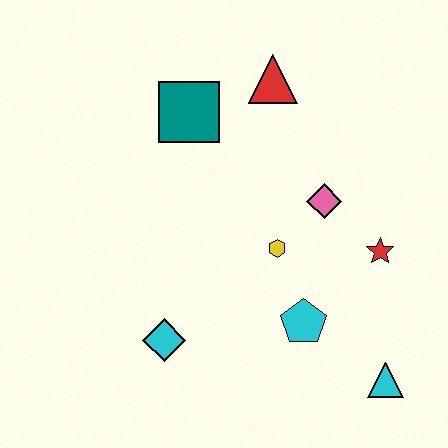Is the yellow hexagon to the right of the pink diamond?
No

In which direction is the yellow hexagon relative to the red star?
The yellow hexagon is to the left of the red star.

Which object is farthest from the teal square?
The cyan triangle is farthest from the teal square.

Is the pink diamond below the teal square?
Yes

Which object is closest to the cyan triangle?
The cyan pentagon is closest to the cyan triangle.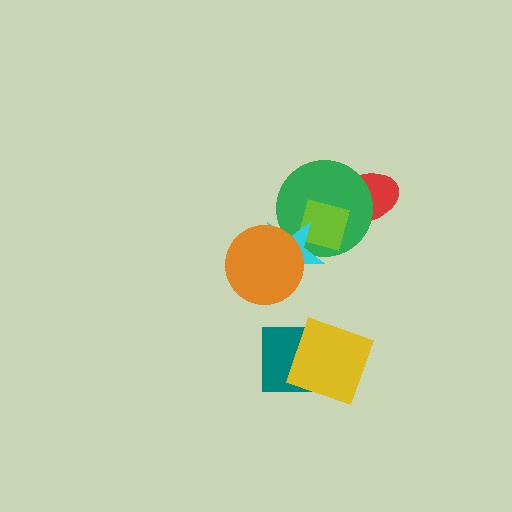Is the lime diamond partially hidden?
Yes, it is partially covered by another shape.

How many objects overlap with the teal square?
1 object overlaps with the teal square.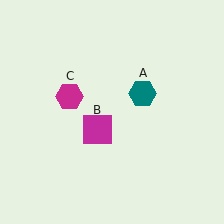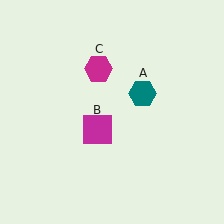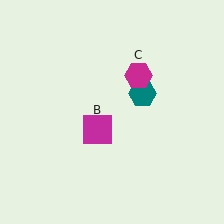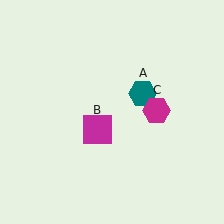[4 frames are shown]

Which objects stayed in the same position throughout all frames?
Teal hexagon (object A) and magenta square (object B) remained stationary.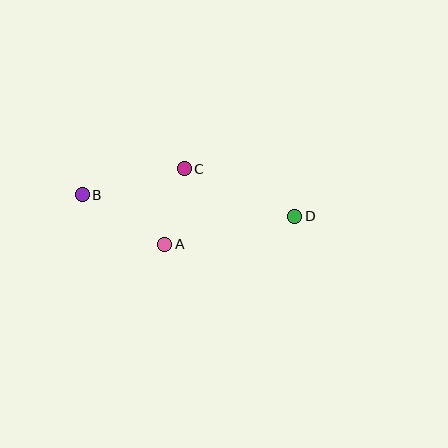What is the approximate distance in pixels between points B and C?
The distance between B and C is approximately 106 pixels.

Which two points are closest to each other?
Points A and C are closest to each other.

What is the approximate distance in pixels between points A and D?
The distance between A and D is approximately 133 pixels.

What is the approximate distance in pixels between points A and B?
The distance between A and B is approximately 96 pixels.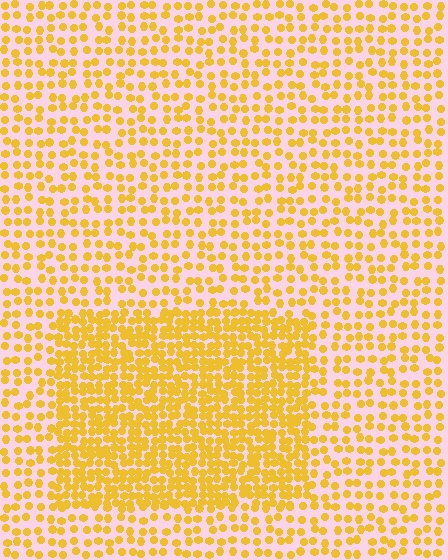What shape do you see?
I see a rectangle.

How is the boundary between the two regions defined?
The boundary is defined by a change in element density (approximately 2.1x ratio). All elements are the same color, size, and shape.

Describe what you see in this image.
The image contains small yellow elements arranged at two different densities. A rectangle-shaped region is visible where the elements are more densely packed than the surrounding area.